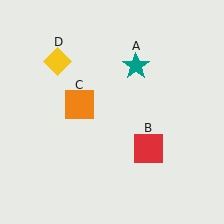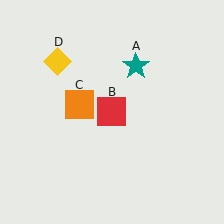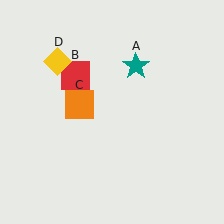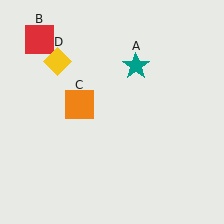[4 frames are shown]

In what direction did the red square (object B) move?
The red square (object B) moved up and to the left.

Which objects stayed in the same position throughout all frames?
Teal star (object A) and orange square (object C) and yellow diamond (object D) remained stationary.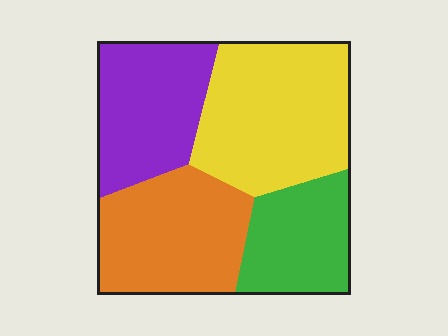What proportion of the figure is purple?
Purple takes up about one quarter (1/4) of the figure.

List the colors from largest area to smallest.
From largest to smallest: yellow, orange, purple, green.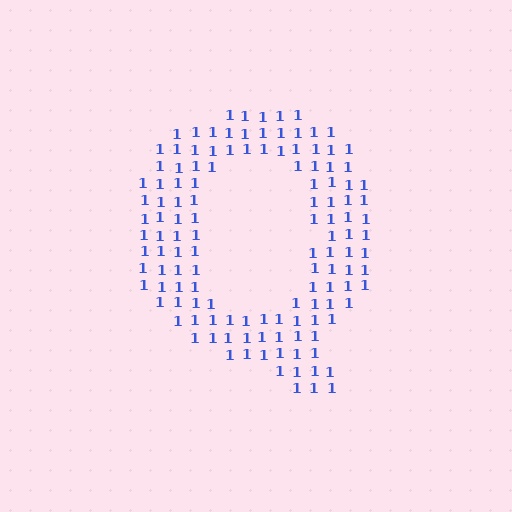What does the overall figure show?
The overall figure shows the letter Q.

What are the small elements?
The small elements are digit 1's.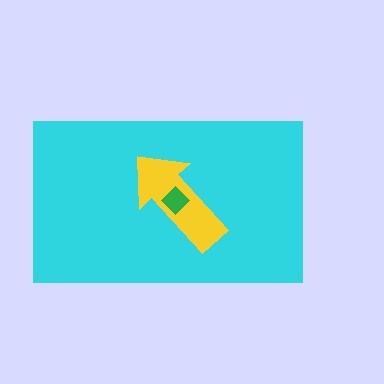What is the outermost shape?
The cyan rectangle.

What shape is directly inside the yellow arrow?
The green diamond.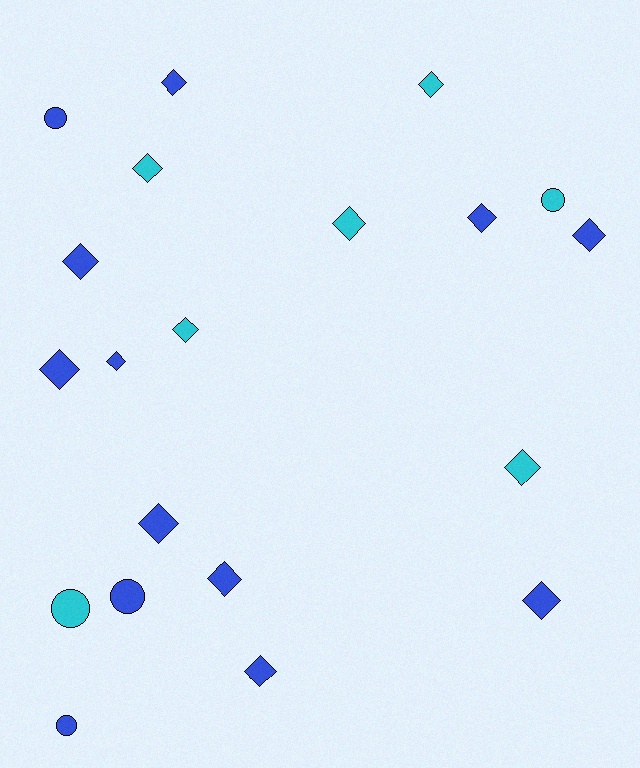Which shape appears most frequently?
Diamond, with 15 objects.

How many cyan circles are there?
There are 2 cyan circles.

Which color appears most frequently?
Blue, with 13 objects.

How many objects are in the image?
There are 20 objects.